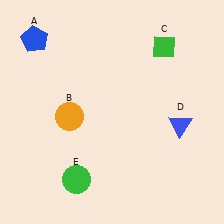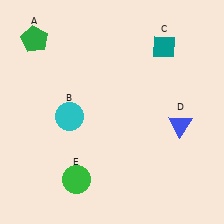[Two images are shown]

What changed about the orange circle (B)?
In Image 1, B is orange. In Image 2, it changed to cyan.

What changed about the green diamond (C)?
In Image 1, C is green. In Image 2, it changed to teal.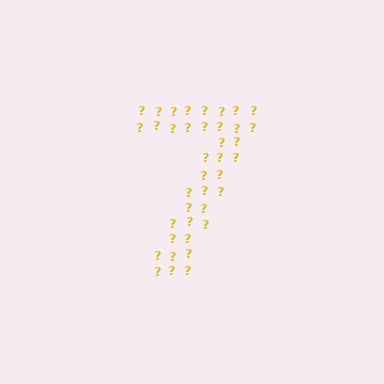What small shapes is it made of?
It is made of small question marks.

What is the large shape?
The large shape is the digit 7.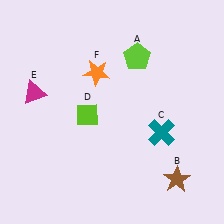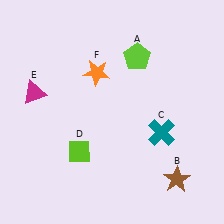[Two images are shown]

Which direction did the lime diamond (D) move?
The lime diamond (D) moved down.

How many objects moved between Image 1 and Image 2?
1 object moved between the two images.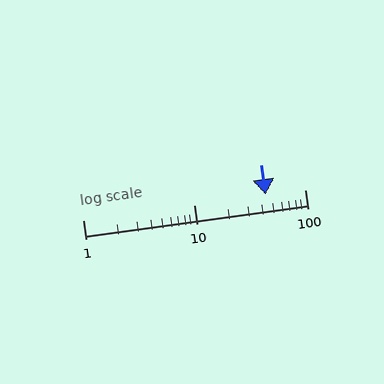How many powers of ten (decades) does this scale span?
The scale spans 2 decades, from 1 to 100.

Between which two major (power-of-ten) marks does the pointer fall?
The pointer is between 10 and 100.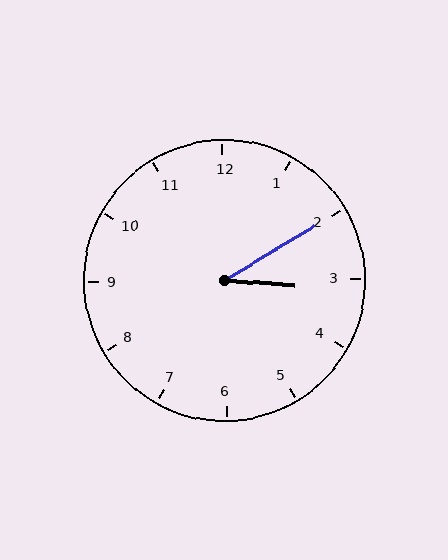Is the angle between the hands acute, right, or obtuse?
It is acute.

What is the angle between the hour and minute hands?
Approximately 35 degrees.